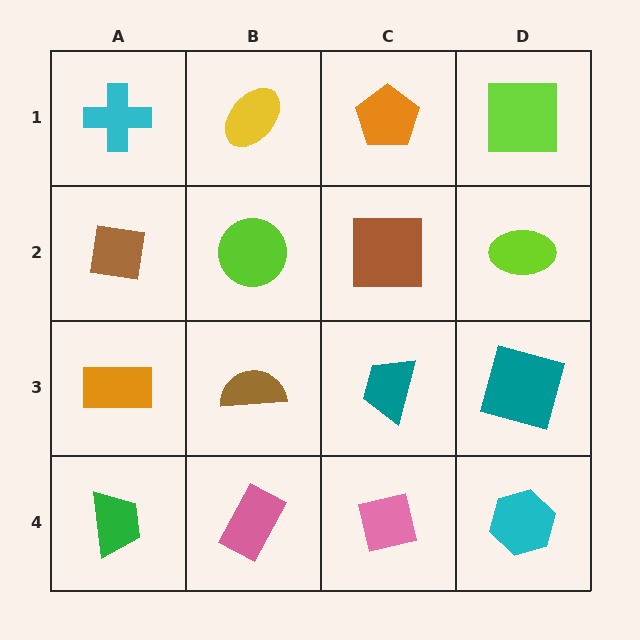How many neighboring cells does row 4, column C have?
3.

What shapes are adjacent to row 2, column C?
An orange pentagon (row 1, column C), a teal trapezoid (row 3, column C), a lime circle (row 2, column B), a lime ellipse (row 2, column D).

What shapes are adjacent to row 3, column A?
A brown square (row 2, column A), a green trapezoid (row 4, column A), a brown semicircle (row 3, column B).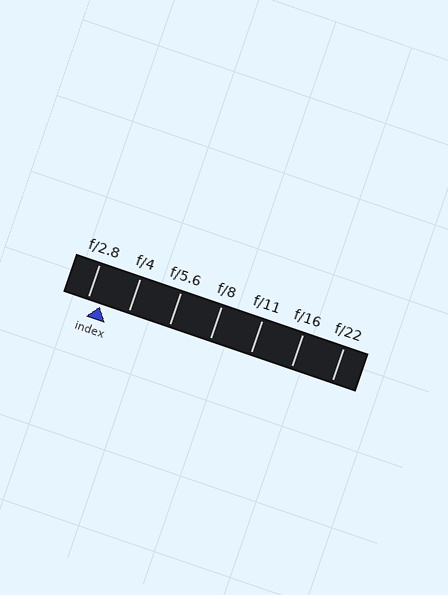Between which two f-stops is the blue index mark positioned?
The index mark is between f/2.8 and f/4.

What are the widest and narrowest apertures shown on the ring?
The widest aperture shown is f/2.8 and the narrowest is f/22.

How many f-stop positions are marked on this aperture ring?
There are 7 f-stop positions marked.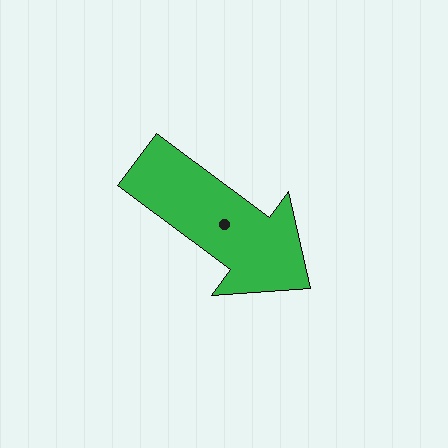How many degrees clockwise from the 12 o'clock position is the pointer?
Approximately 127 degrees.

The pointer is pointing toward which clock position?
Roughly 4 o'clock.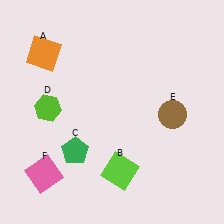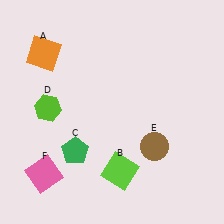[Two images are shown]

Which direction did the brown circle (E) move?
The brown circle (E) moved down.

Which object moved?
The brown circle (E) moved down.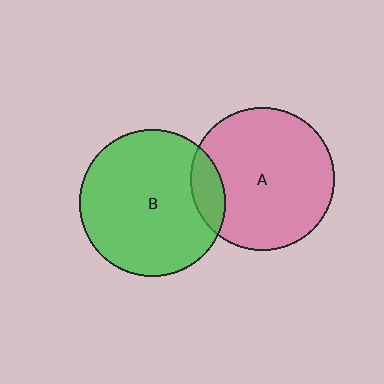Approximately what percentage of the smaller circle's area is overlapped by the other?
Approximately 15%.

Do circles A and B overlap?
Yes.